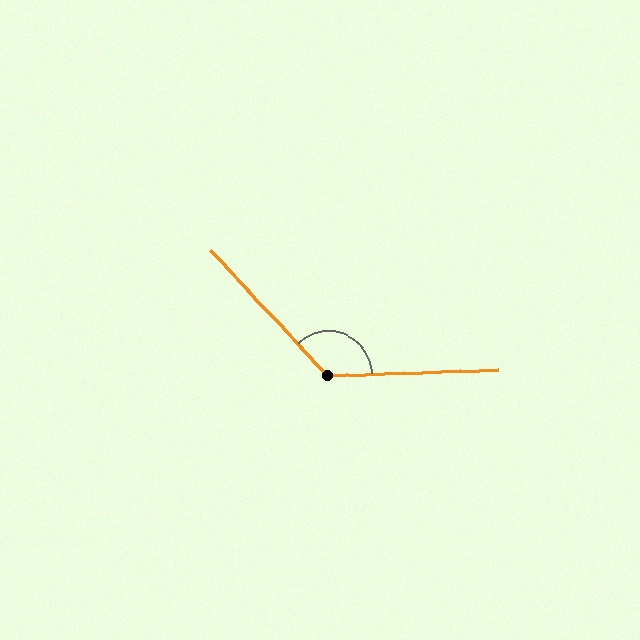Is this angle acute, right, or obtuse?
It is obtuse.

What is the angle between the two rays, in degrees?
Approximately 131 degrees.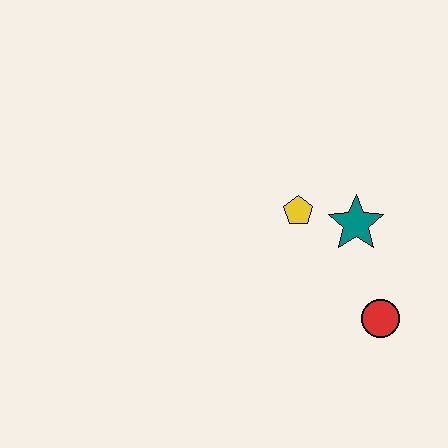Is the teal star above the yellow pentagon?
No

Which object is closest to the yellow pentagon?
The teal star is closest to the yellow pentagon.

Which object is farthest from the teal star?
The red circle is farthest from the teal star.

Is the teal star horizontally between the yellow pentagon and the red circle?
Yes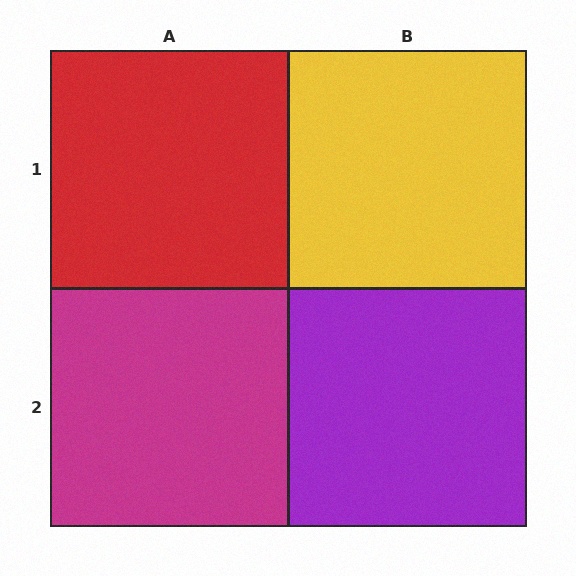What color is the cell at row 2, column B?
Purple.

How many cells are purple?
1 cell is purple.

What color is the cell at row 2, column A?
Magenta.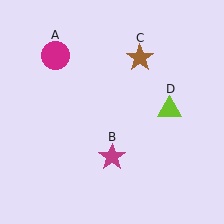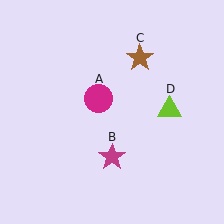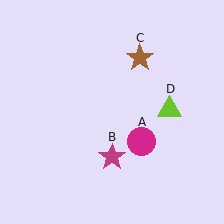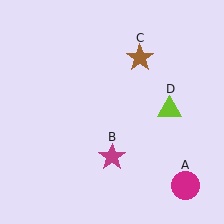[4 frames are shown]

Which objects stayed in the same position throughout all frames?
Magenta star (object B) and brown star (object C) and lime triangle (object D) remained stationary.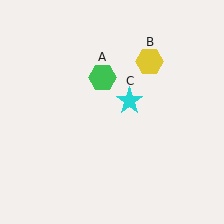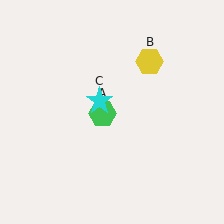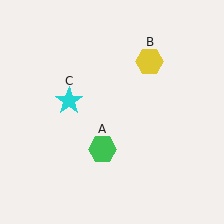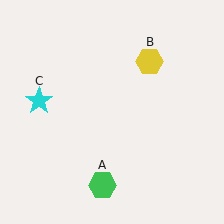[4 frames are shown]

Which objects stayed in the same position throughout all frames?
Yellow hexagon (object B) remained stationary.